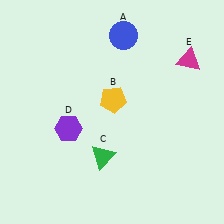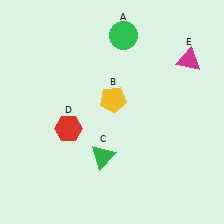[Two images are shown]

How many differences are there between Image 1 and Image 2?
There are 2 differences between the two images.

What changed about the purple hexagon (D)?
In Image 1, D is purple. In Image 2, it changed to red.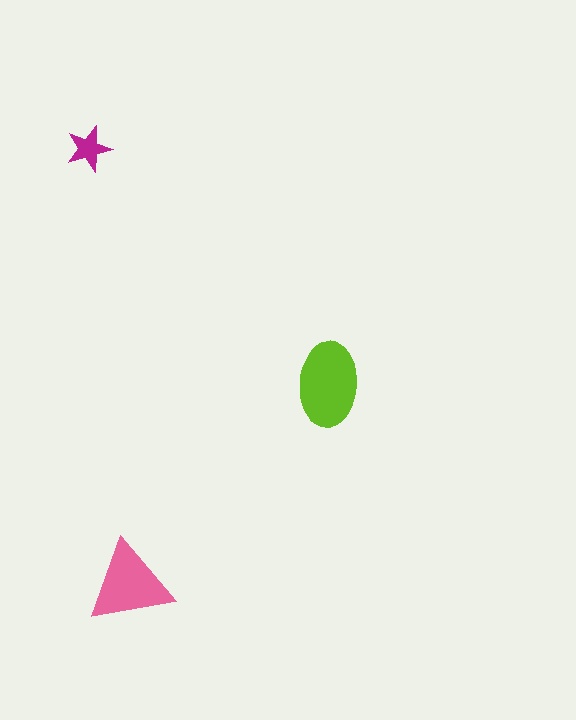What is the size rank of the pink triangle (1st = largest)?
2nd.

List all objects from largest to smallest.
The lime ellipse, the pink triangle, the magenta star.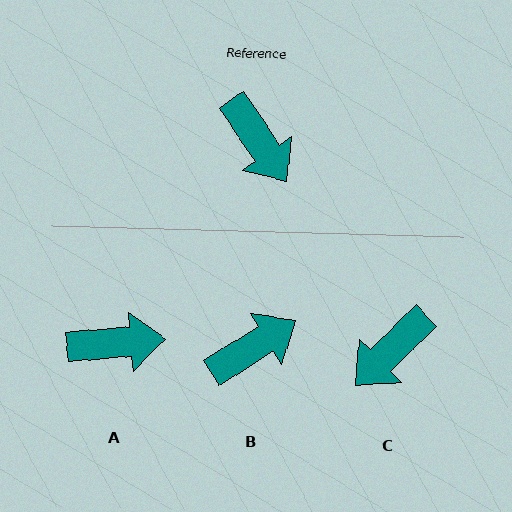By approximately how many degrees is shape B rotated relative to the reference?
Approximately 88 degrees counter-clockwise.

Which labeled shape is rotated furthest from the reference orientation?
B, about 88 degrees away.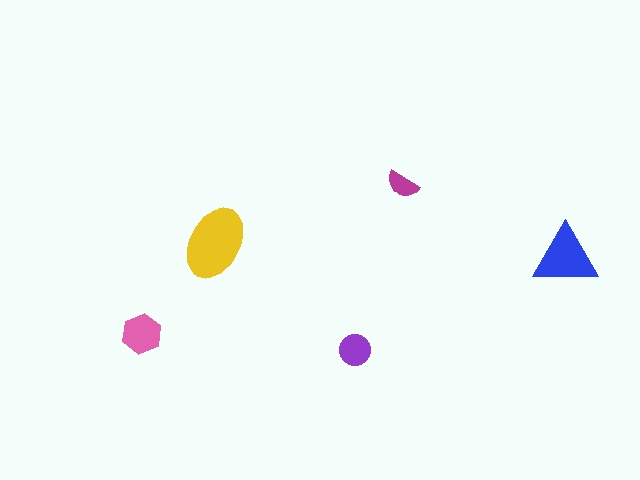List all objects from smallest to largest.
The magenta semicircle, the purple circle, the pink hexagon, the blue triangle, the yellow ellipse.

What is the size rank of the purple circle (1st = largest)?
4th.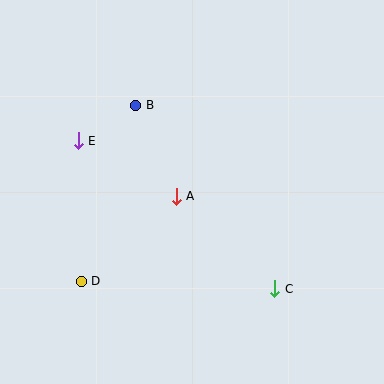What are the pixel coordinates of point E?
Point E is at (78, 141).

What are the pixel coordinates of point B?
Point B is at (136, 105).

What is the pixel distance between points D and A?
The distance between D and A is 127 pixels.